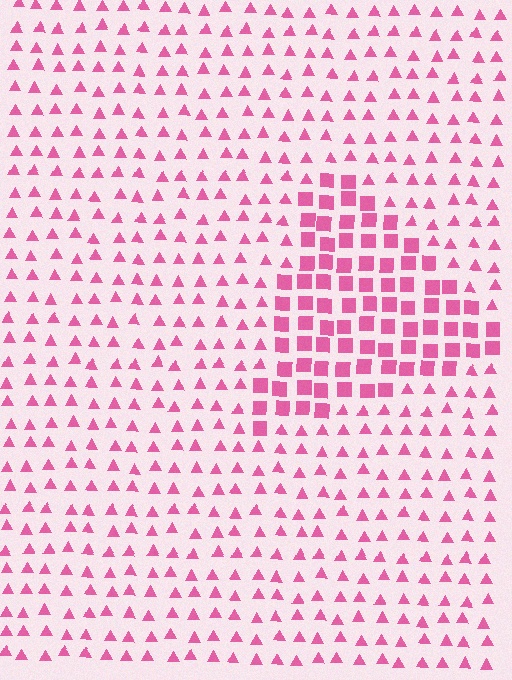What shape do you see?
I see a triangle.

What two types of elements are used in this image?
The image uses squares inside the triangle region and triangles outside it.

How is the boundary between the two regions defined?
The boundary is defined by a change in element shape: squares inside vs. triangles outside. All elements share the same color and spacing.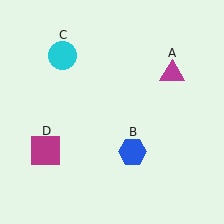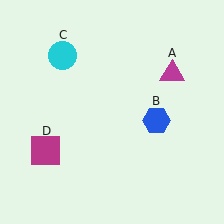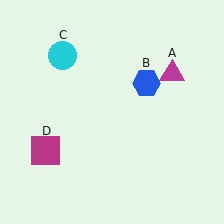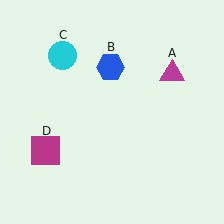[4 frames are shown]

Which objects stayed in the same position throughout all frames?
Magenta triangle (object A) and cyan circle (object C) and magenta square (object D) remained stationary.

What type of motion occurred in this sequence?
The blue hexagon (object B) rotated counterclockwise around the center of the scene.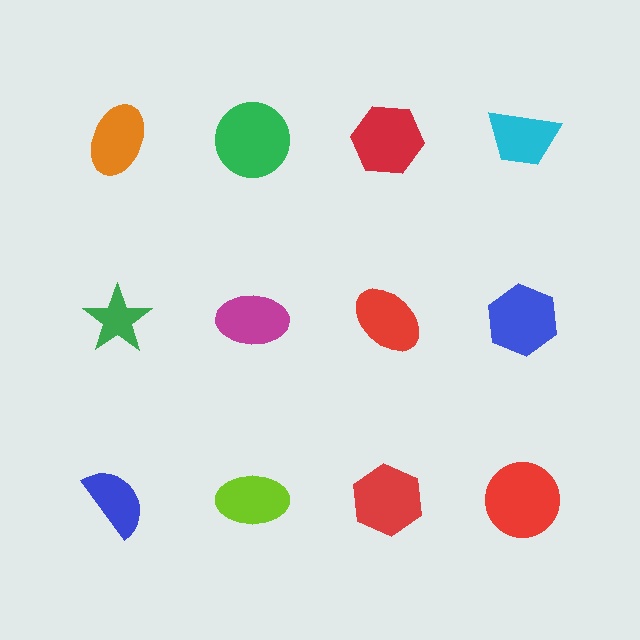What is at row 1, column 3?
A red hexagon.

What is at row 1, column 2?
A green circle.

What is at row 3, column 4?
A red circle.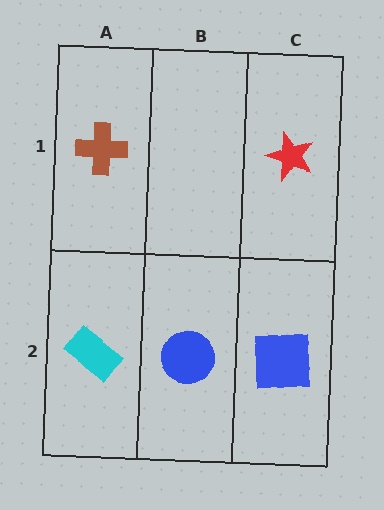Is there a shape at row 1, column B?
No, that cell is empty.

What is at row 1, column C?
A red star.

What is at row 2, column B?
A blue circle.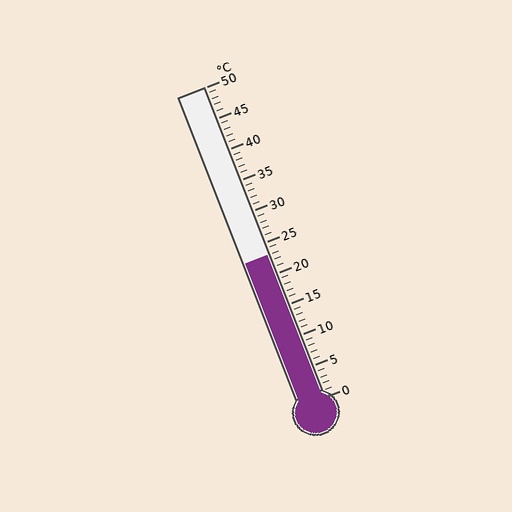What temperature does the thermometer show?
The thermometer shows approximately 23°C.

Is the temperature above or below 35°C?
The temperature is below 35°C.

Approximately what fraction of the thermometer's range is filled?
The thermometer is filled to approximately 45% of its range.